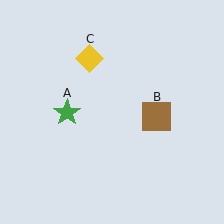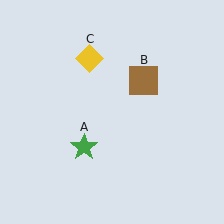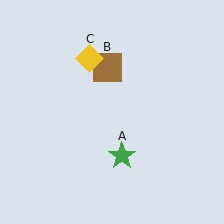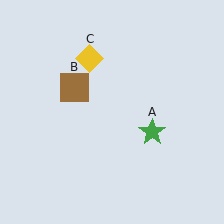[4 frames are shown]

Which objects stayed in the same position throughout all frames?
Yellow diamond (object C) remained stationary.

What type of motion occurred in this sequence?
The green star (object A), brown square (object B) rotated counterclockwise around the center of the scene.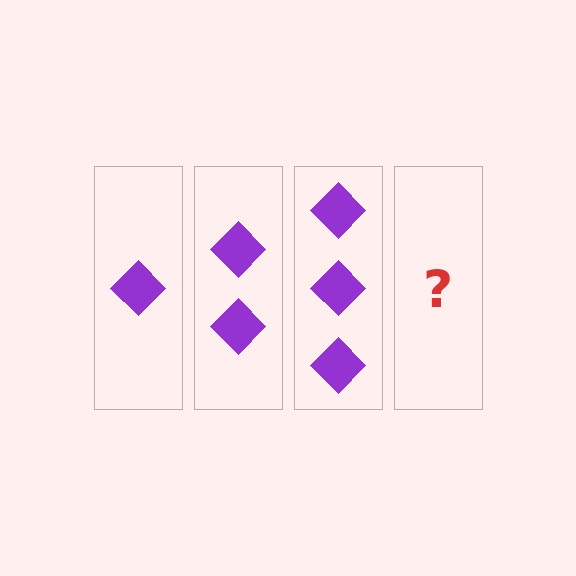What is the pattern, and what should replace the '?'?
The pattern is that each step adds one more diamond. The '?' should be 4 diamonds.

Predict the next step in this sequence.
The next step is 4 diamonds.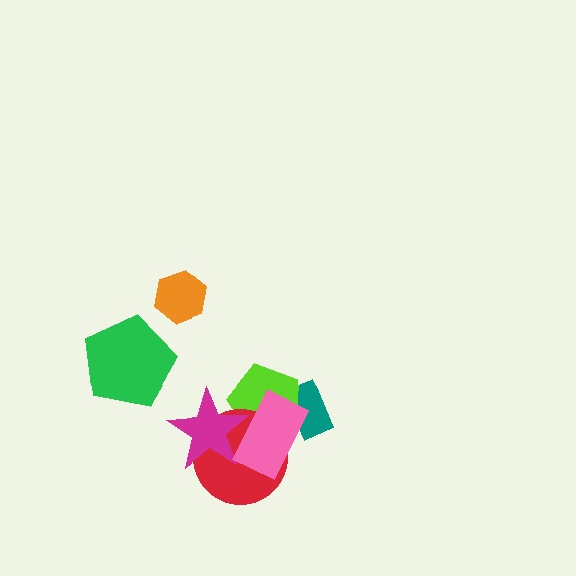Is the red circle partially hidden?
Yes, it is partially covered by another shape.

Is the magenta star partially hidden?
Yes, it is partially covered by another shape.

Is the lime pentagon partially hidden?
Yes, it is partially covered by another shape.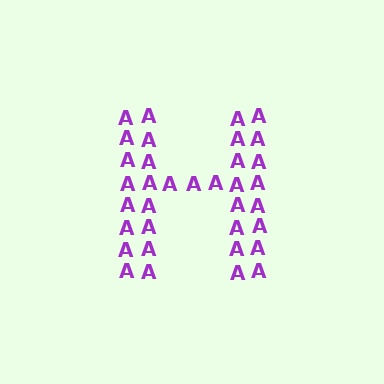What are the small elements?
The small elements are letter A's.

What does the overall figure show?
The overall figure shows the letter H.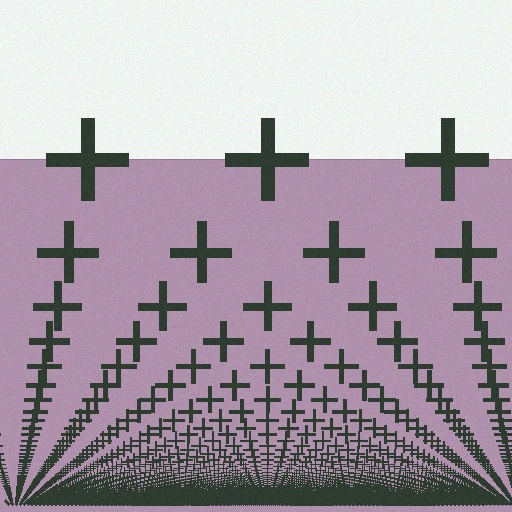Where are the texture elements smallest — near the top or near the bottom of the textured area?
Near the bottom.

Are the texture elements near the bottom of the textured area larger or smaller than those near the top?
Smaller. The gradient is inverted — elements near the bottom are smaller and denser.